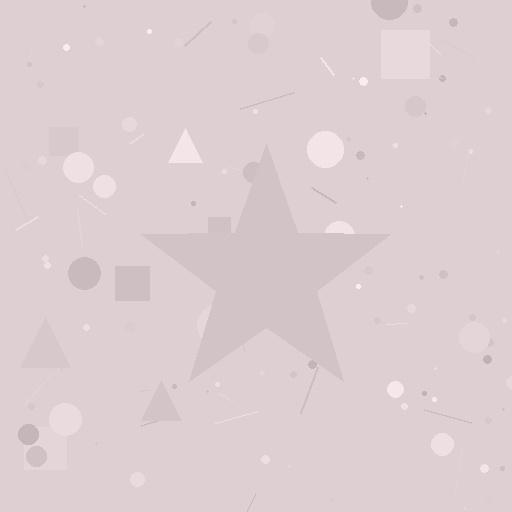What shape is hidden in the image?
A star is hidden in the image.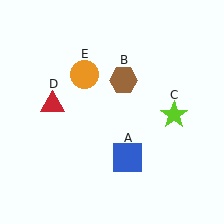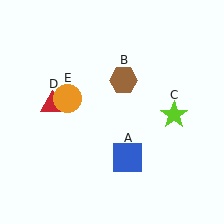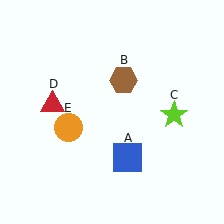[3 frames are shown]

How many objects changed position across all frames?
1 object changed position: orange circle (object E).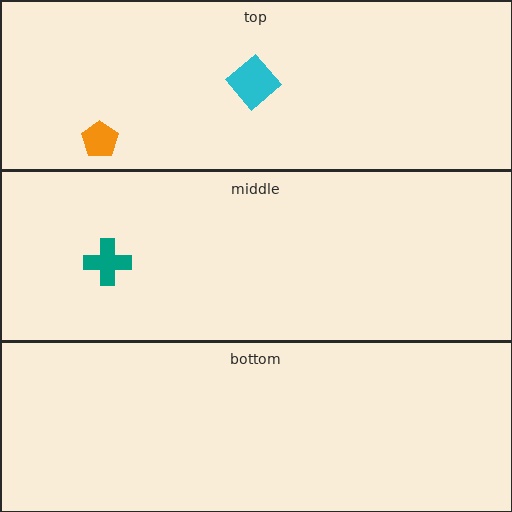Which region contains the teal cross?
The middle region.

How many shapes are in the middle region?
1.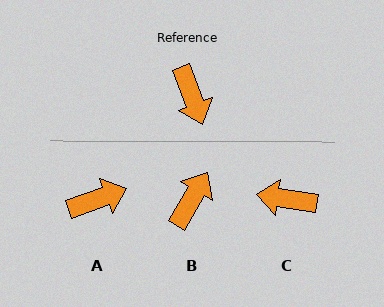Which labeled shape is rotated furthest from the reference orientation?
B, about 130 degrees away.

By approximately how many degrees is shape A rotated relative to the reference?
Approximately 89 degrees counter-clockwise.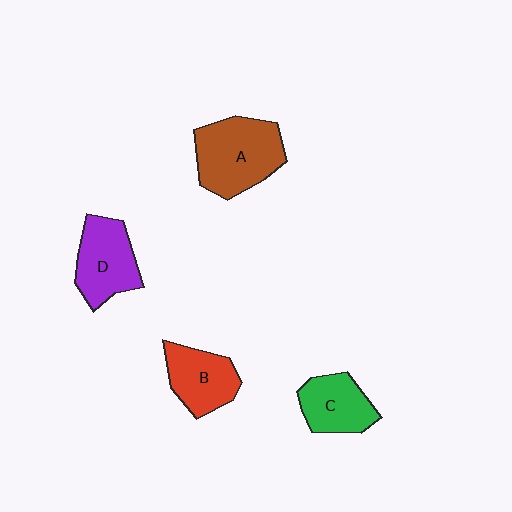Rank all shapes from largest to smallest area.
From largest to smallest: A (brown), D (purple), B (red), C (green).